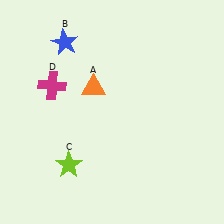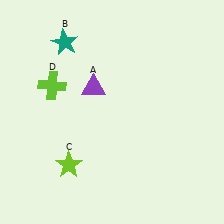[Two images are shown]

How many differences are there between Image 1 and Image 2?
There are 3 differences between the two images.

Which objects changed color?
A changed from orange to purple. B changed from blue to teal. D changed from magenta to lime.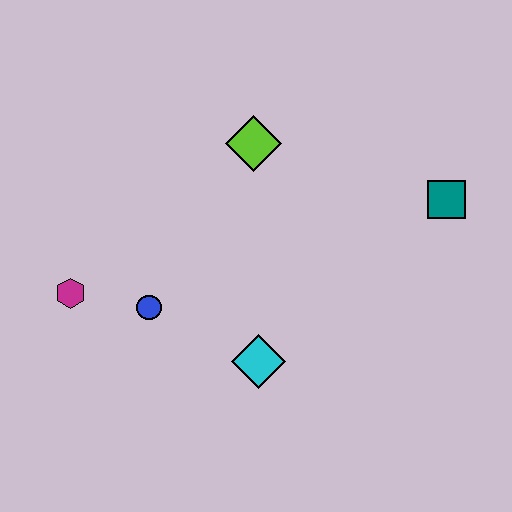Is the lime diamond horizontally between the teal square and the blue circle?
Yes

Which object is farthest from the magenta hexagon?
The teal square is farthest from the magenta hexagon.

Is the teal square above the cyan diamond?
Yes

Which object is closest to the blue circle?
The magenta hexagon is closest to the blue circle.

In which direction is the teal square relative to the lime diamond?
The teal square is to the right of the lime diamond.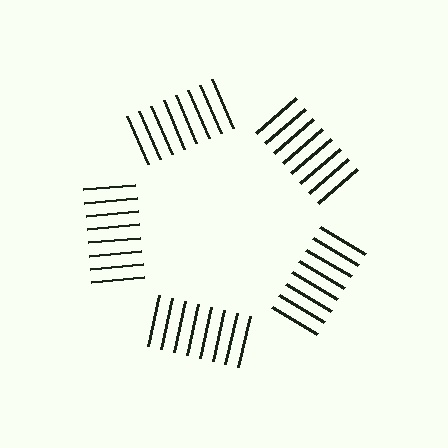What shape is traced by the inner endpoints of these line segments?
An illusory pentagon — the line segments terminate on its edges but no continuous stroke is drawn.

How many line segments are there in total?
40 — 8 along each of the 5 edges.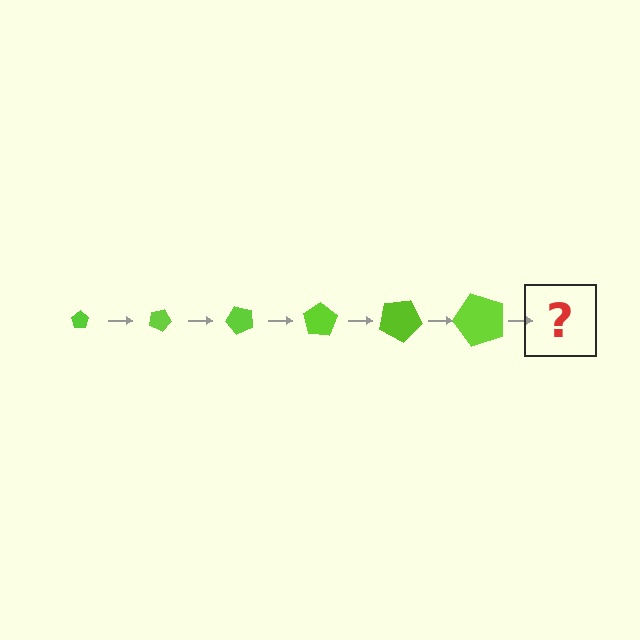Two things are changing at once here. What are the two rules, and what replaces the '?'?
The two rules are that the pentagon grows larger each step and it rotates 25 degrees each step. The '?' should be a pentagon, larger than the previous one and rotated 150 degrees from the start.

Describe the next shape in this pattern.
It should be a pentagon, larger than the previous one and rotated 150 degrees from the start.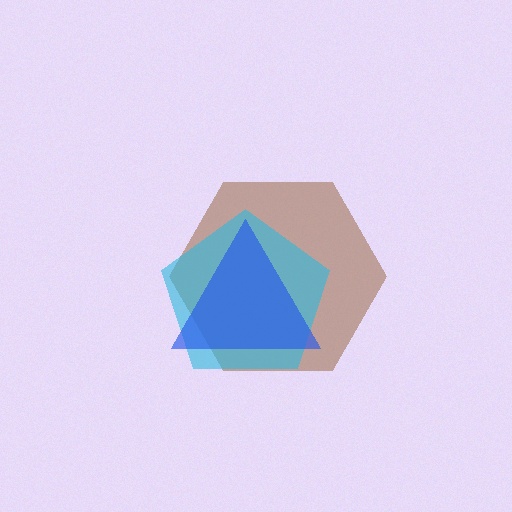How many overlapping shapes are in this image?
There are 3 overlapping shapes in the image.